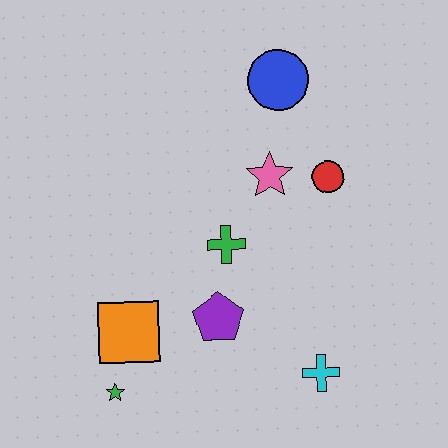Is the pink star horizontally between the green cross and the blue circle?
Yes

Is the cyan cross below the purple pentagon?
Yes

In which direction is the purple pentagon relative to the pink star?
The purple pentagon is below the pink star.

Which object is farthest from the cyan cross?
The blue circle is farthest from the cyan cross.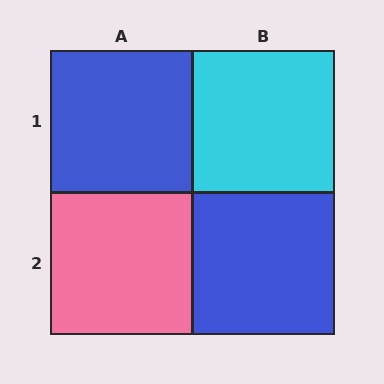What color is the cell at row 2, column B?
Blue.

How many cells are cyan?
1 cell is cyan.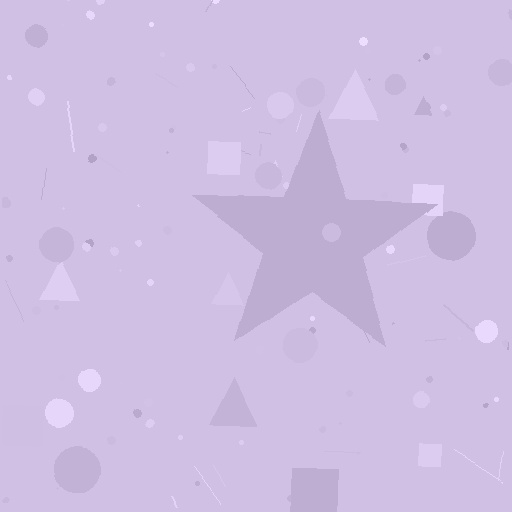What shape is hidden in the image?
A star is hidden in the image.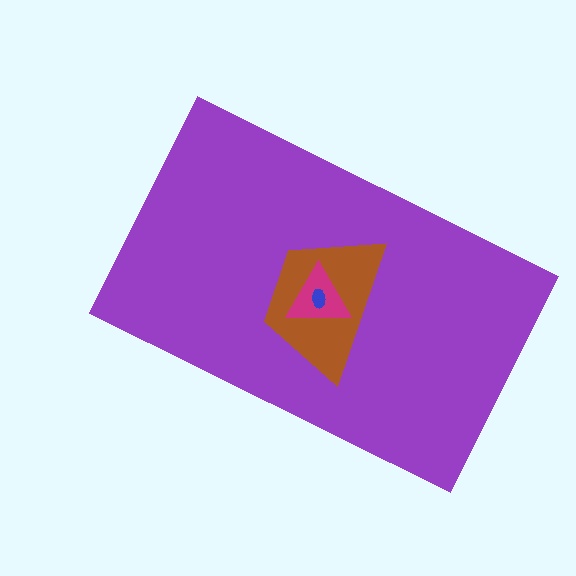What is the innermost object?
The blue ellipse.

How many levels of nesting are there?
4.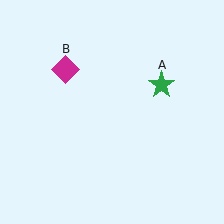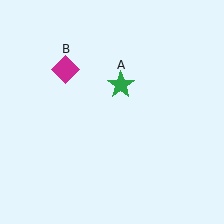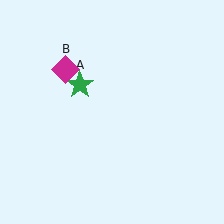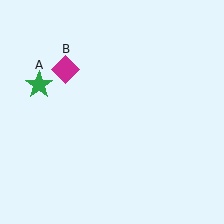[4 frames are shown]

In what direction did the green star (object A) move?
The green star (object A) moved left.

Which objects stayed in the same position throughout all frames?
Magenta diamond (object B) remained stationary.